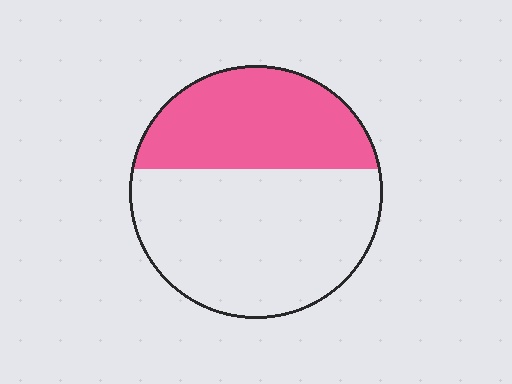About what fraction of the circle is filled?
About three eighths (3/8).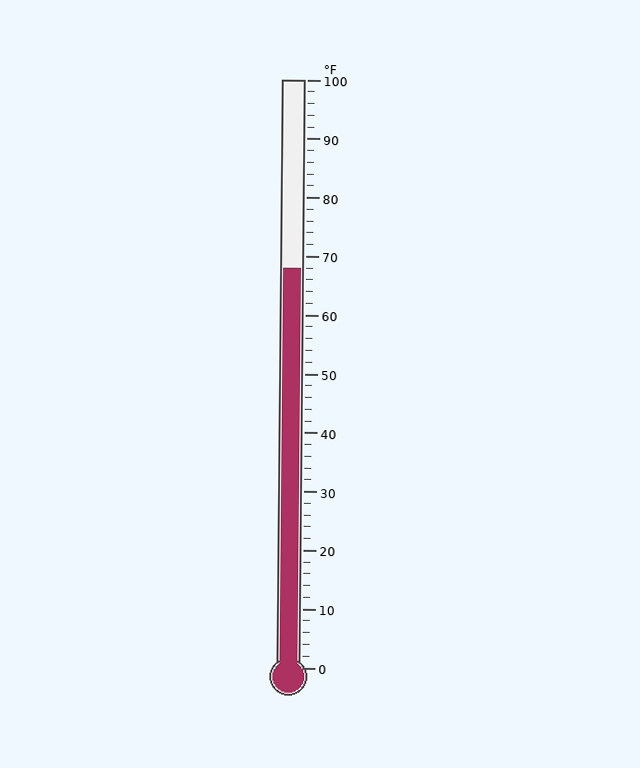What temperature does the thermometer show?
The thermometer shows approximately 68°F.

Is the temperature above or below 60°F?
The temperature is above 60°F.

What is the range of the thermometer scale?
The thermometer scale ranges from 0°F to 100°F.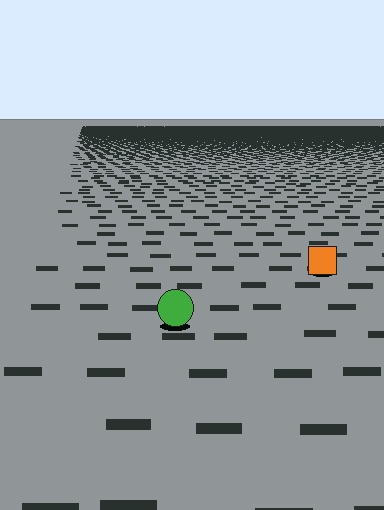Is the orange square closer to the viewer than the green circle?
No. The green circle is closer — you can tell from the texture gradient: the ground texture is coarser near it.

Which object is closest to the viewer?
The green circle is closest. The texture marks near it are larger and more spread out.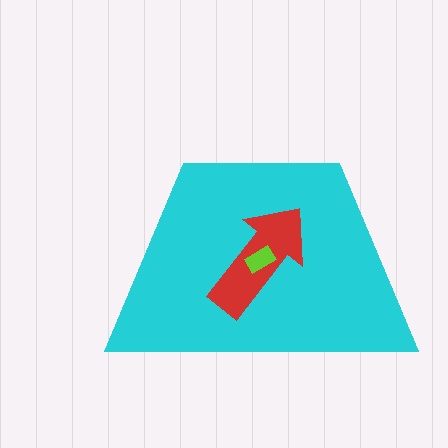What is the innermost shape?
The lime rectangle.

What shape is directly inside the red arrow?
The lime rectangle.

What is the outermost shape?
The cyan trapezoid.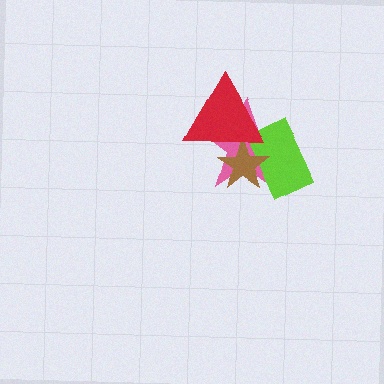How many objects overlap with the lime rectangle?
3 objects overlap with the lime rectangle.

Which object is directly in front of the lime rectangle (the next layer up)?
The brown star is directly in front of the lime rectangle.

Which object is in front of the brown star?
The red triangle is in front of the brown star.